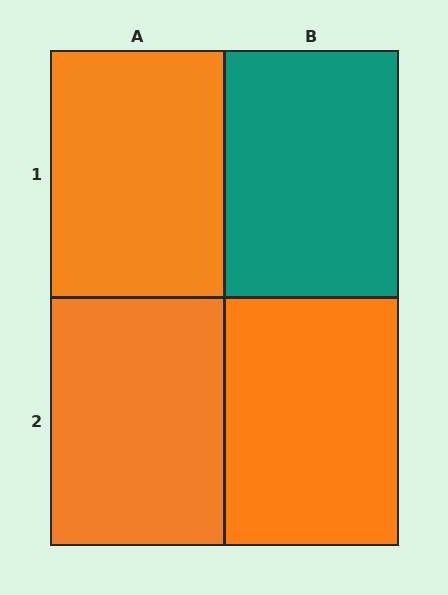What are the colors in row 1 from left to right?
Orange, teal.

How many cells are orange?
3 cells are orange.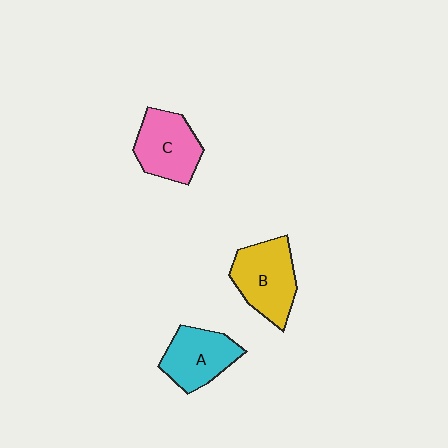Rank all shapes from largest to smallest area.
From largest to smallest: B (yellow), C (pink), A (cyan).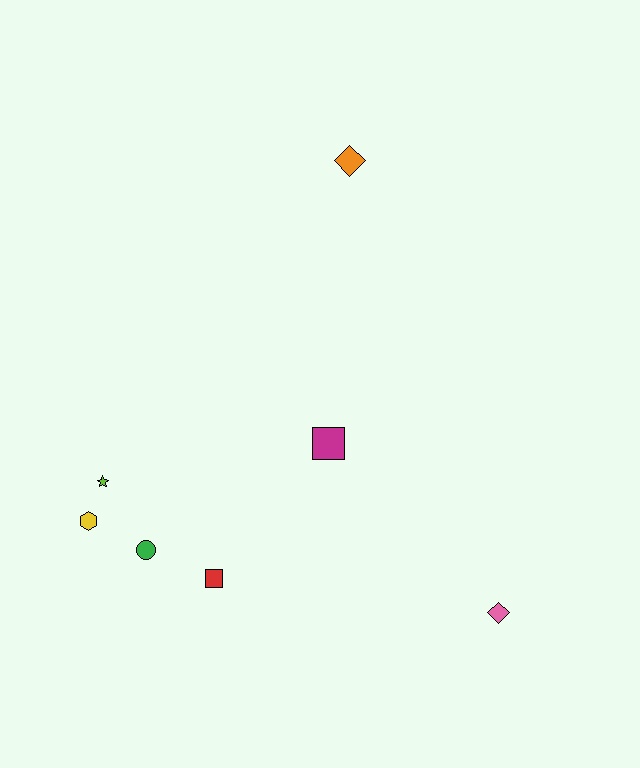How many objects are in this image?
There are 7 objects.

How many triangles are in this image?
There are no triangles.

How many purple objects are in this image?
There are no purple objects.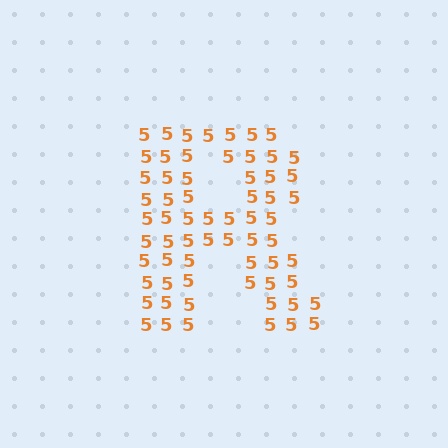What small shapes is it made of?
It is made of small digit 5's.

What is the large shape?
The large shape is the letter R.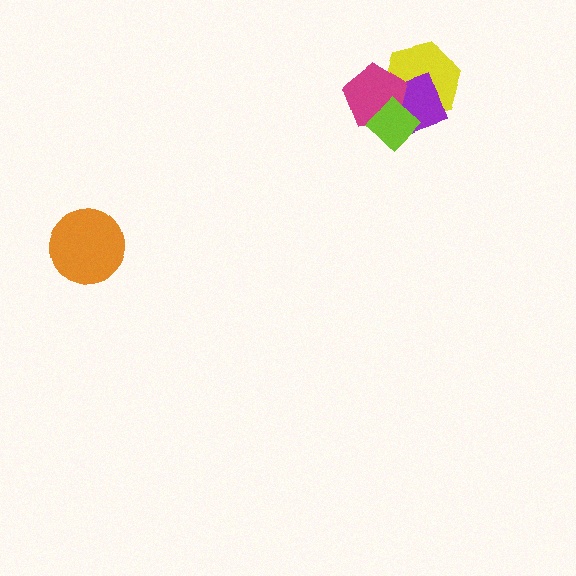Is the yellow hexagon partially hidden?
Yes, it is partially covered by another shape.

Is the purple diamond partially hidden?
Yes, it is partially covered by another shape.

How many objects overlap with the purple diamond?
3 objects overlap with the purple diamond.